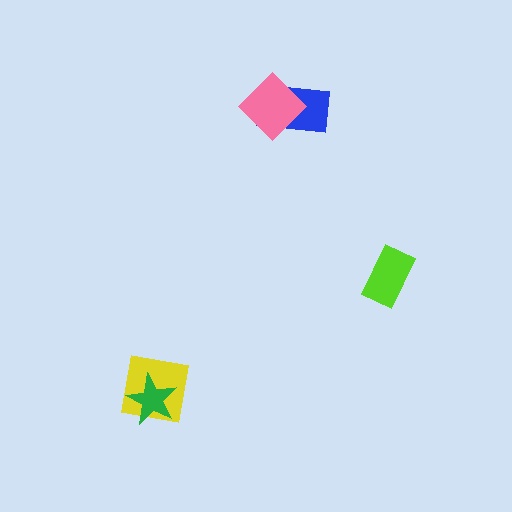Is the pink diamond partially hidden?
No, no other shape covers it.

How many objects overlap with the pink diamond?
1 object overlaps with the pink diamond.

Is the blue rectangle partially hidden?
Yes, it is partially covered by another shape.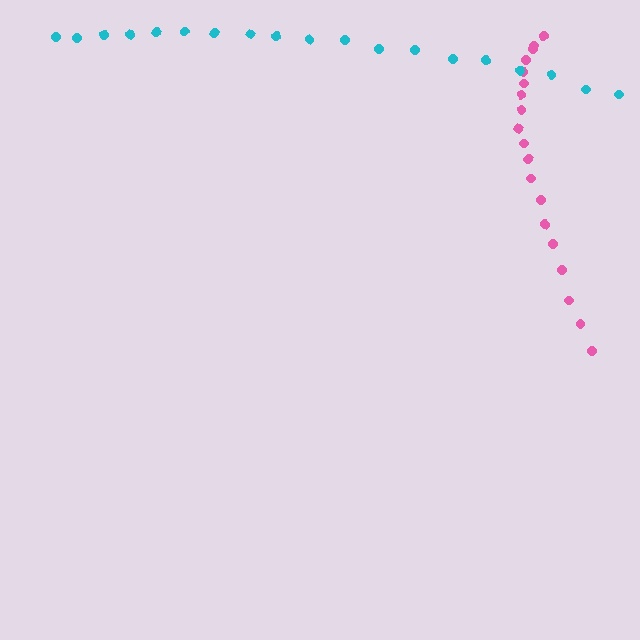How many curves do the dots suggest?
There are 2 distinct paths.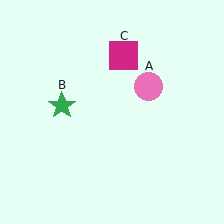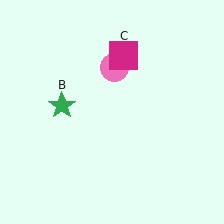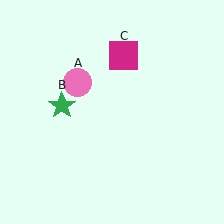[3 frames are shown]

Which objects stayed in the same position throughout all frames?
Green star (object B) and magenta square (object C) remained stationary.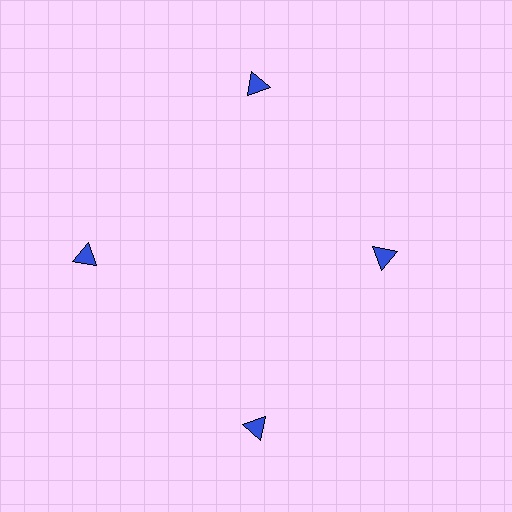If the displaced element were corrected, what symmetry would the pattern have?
It would have 4-fold rotational symmetry — the pattern would map onto itself every 90 degrees.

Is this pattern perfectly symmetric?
No. The 4 blue triangles are arranged in a ring, but one element near the 3 o'clock position is pulled inward toward the center, breaking the 4-fold rotational symmetry.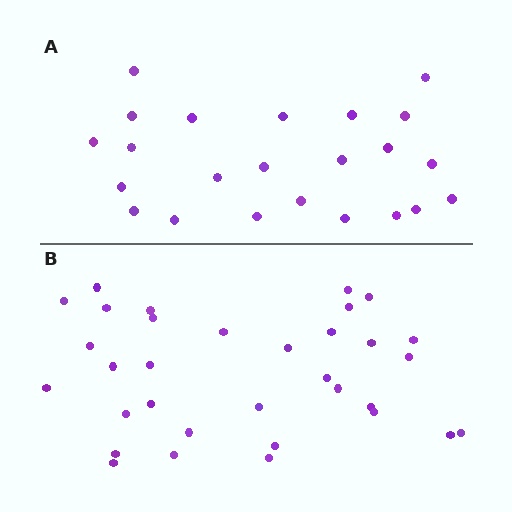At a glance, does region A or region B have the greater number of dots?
Region B (the bottom region) has more dots.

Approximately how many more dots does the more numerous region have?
Region B has roughly 10 or so more dots than region A.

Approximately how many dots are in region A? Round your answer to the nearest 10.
About 20 dots. (The exact count is 23, which rounds to 20.)